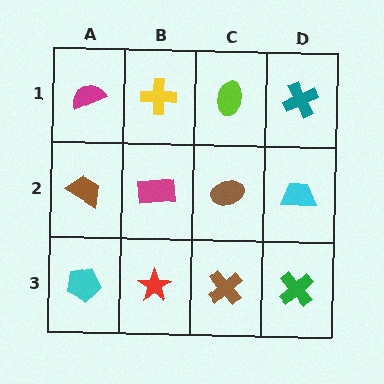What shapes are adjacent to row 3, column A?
A brown trapezoid (row 2, column A), a red star (row 3, column B).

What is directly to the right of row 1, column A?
A yellow cross.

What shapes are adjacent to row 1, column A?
A brown trapezoid (row 2, column A), a yellow cross (row 1, column B).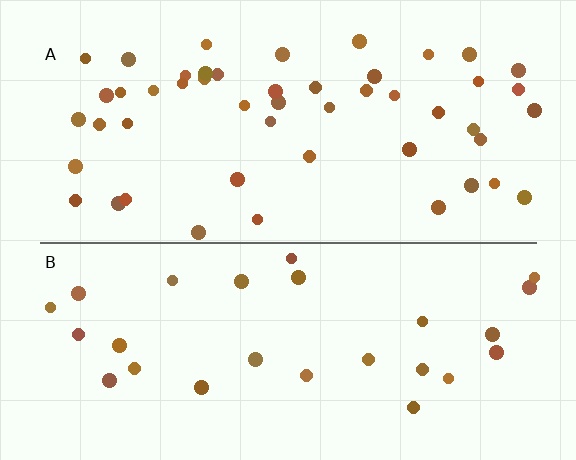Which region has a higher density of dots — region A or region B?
A (the top).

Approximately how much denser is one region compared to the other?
Approximately 1.9× — region A over region B.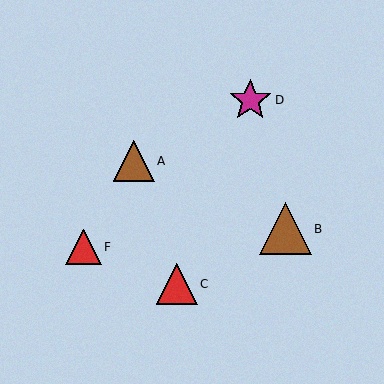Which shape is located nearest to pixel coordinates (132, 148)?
The brown triangle (labeled A) at (134, 161) is nearest to that location.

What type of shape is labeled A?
Shape A is a brown triangle.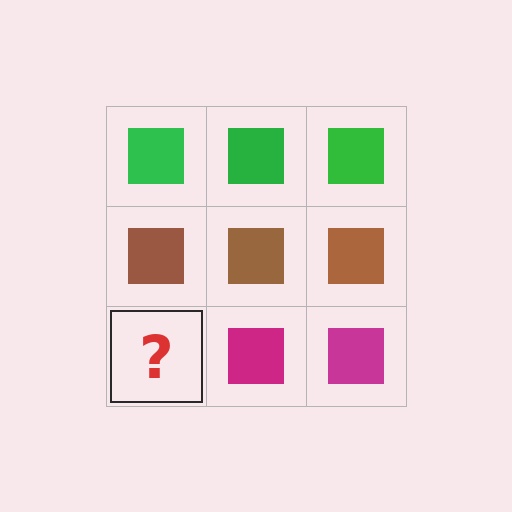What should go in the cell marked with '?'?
The missing cell should contain a magenta square.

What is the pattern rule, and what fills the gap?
The rule is that each row has a consistent color. The gap should be filled with a magenta square.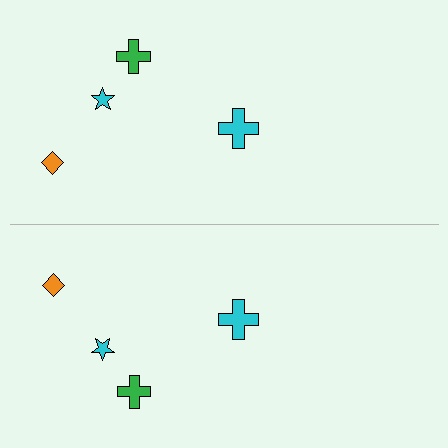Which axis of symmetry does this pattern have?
The pattern has a horizontal axis of symmetry running through the center of the image.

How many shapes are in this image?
There are 8 shapes in this image.